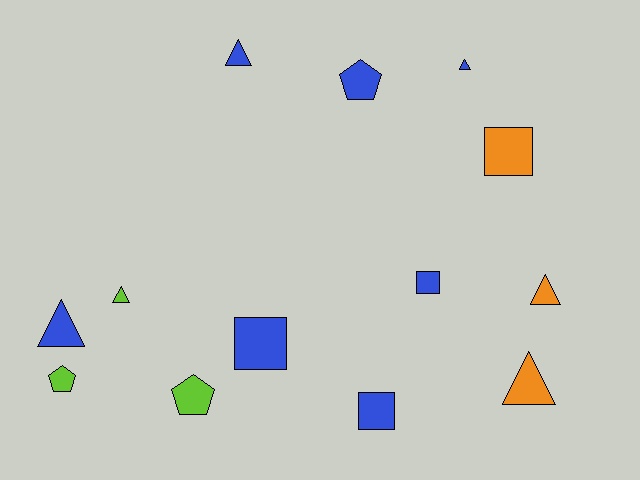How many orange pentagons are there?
There are no orange pentagons.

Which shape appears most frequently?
Triangle, with 6 objects.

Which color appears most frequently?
Blue, with 7 objects.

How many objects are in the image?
There are 13 objects.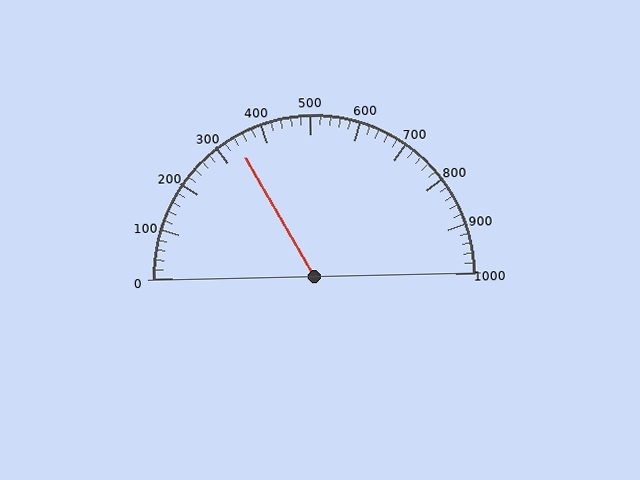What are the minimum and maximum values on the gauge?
The gauge ranges from 0 to 1000.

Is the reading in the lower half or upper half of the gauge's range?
The reading is in the lower half of the range (0 to 1000).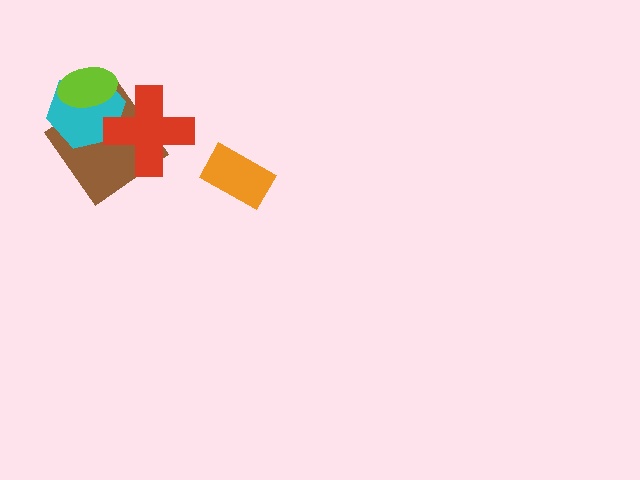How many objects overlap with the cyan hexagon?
3 objects overlap with the cyan hexagon.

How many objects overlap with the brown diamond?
3 objects overlap with the brown diamond.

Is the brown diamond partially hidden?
Yes, it is partially covered by another shape.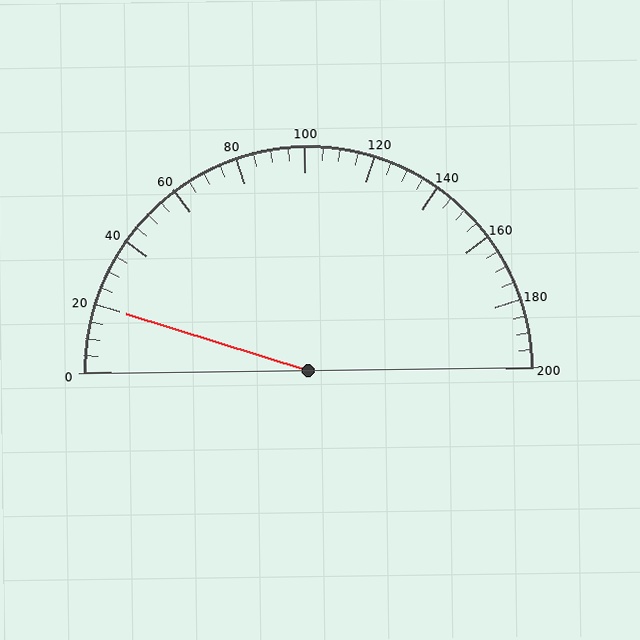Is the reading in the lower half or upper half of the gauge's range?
The reading is in the lower half of the range (0 to 200).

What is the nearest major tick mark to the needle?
The nearest major tick mark is 20.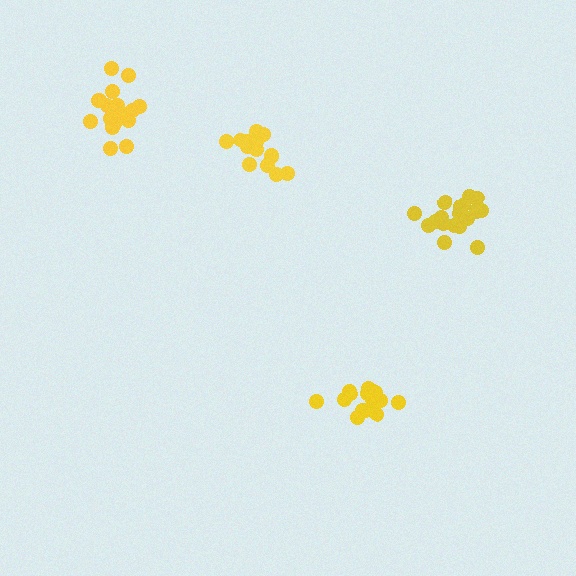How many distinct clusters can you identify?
There are 4 distinct clusters.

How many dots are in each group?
Group 1: 14 dots, Group 2: 18 dots, Group 3: 20 dots, Group 4: 14 dots (66 total).